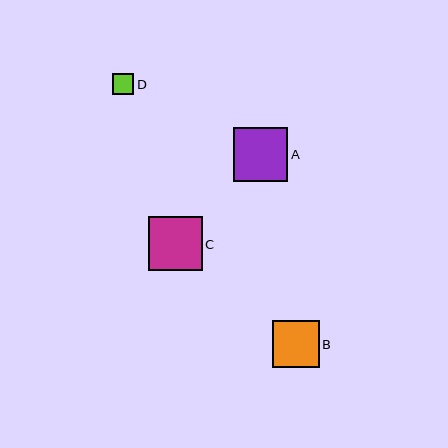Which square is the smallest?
Square D is the smallest with a size of approximately 21 pixels.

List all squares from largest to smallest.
From largest to smallest: A, C, B, D.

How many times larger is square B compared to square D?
Square B is approximately 2.2 times the size of square D.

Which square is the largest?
Square A is the largest with a size of approximately 54 pixels.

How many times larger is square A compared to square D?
Square A is approximately 2.6 times the size of square D.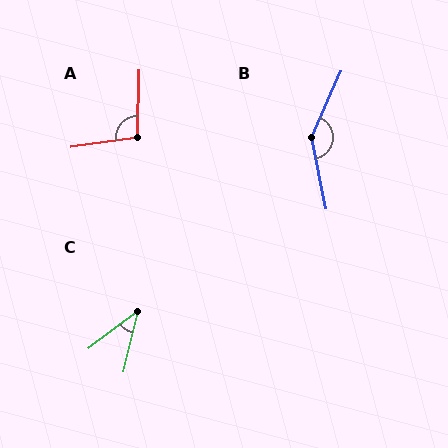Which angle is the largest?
B, at approximately 144 degrees.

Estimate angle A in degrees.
Approximately 100 degrees.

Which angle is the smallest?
C, at approximately 39 degrees.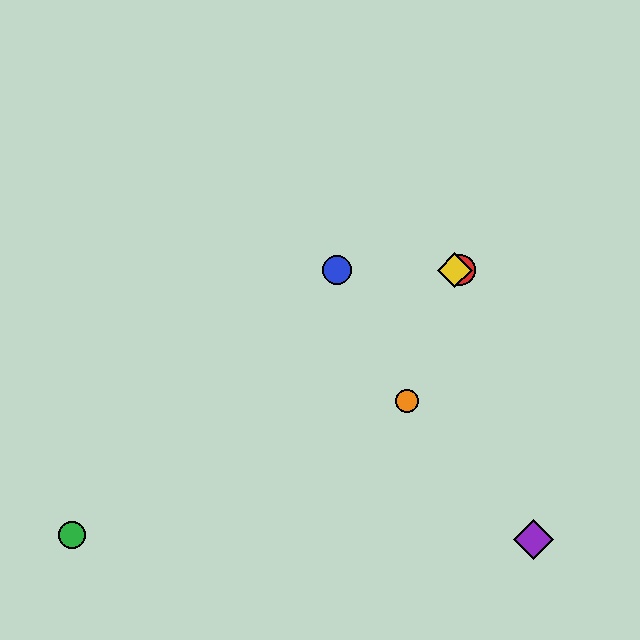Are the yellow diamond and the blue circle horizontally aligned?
Yes, both are at y≈270.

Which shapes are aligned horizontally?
The red circle, the blue circle, the yellow diamond are aligned horizontally.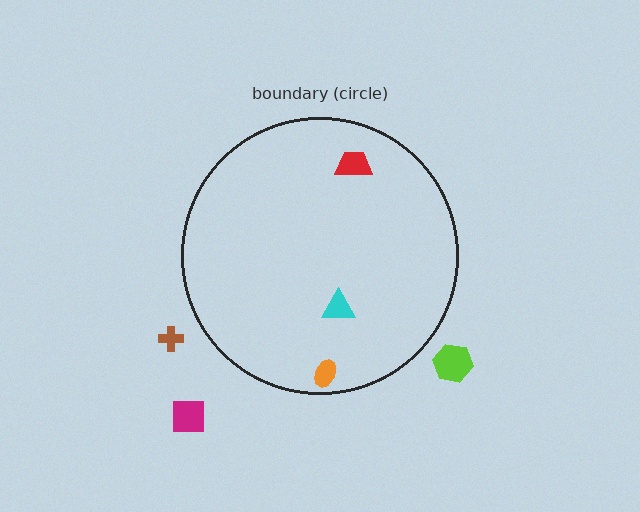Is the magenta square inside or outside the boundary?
Outside.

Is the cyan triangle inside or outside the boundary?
Inside.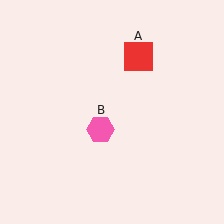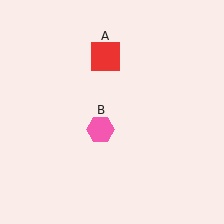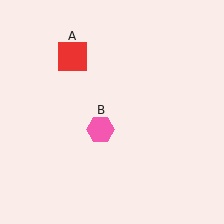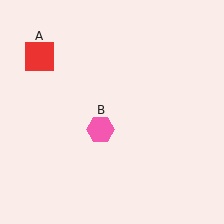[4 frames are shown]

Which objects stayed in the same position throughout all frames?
Pink hexagon (object B) remained stationary.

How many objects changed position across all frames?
1 object changed position: red square (object A).